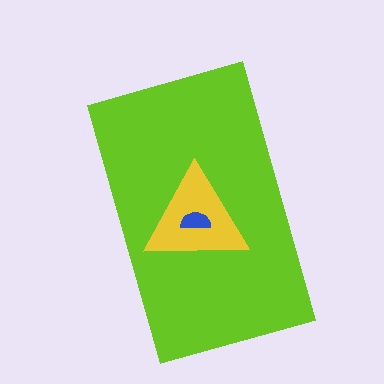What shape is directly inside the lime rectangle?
The yellow triangle.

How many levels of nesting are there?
3.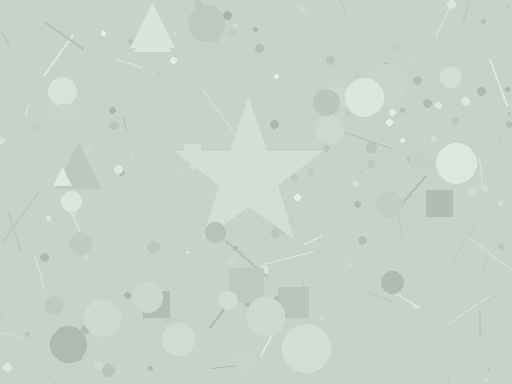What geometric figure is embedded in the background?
A star is embedded in the background.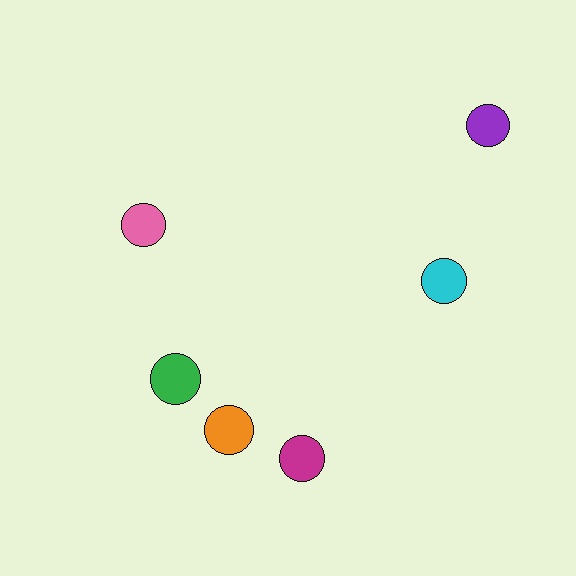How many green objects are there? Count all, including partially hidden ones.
There is 1 green object.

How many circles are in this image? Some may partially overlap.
There are 6 circles.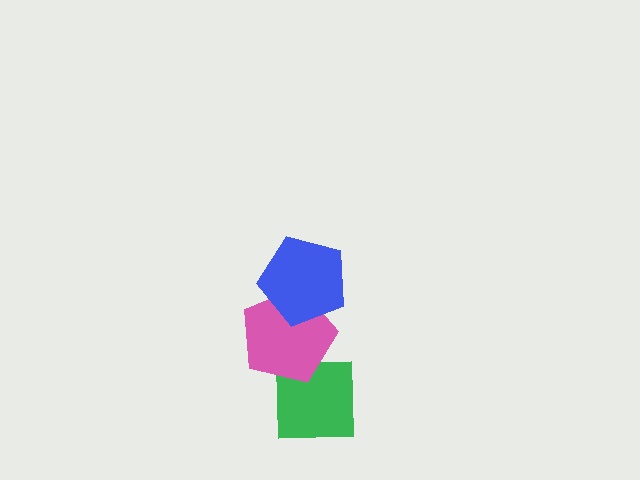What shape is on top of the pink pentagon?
The blue pentagon is on top of the pink pentagon.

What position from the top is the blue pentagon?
The blue pentagon is 1st from the top.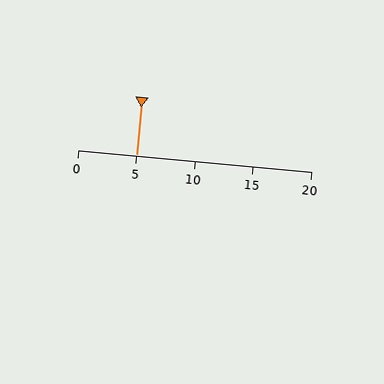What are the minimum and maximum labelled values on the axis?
The axis runs from 0 to 20.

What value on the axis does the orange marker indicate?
The marker indicates approximately 5.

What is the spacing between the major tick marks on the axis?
The major ticks are spaced 5 apart.